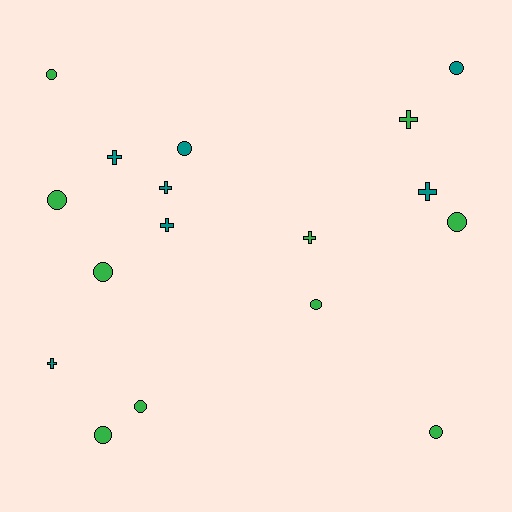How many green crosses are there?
There are 2 green crosses.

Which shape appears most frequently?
Circle, with 10 objects.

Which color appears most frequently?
Green, with 10 objects.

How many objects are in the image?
There are 17 objects.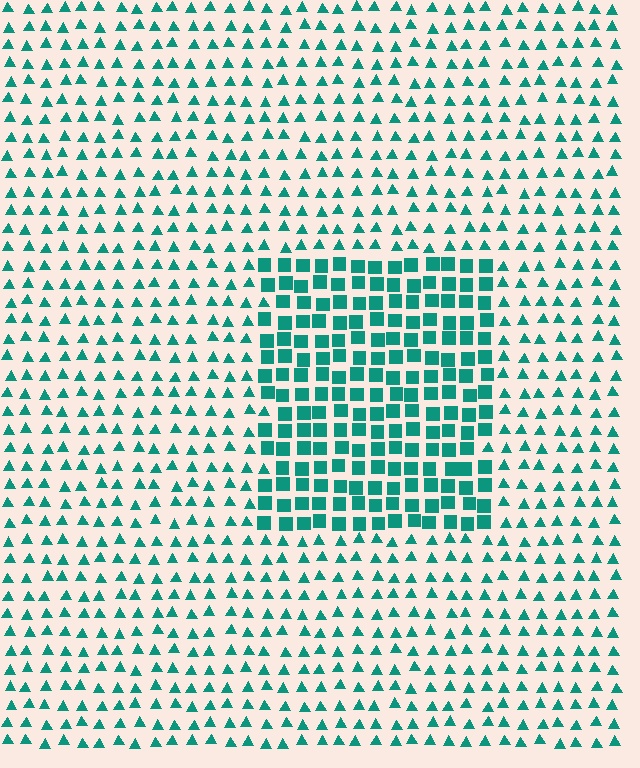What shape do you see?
I see a rectangle.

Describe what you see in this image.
The image is filled with small teal elements arranged in a uniform grid. A rectangle-shaped region contains squares, while the surrounding area contains triangles. The boundary is defined purely by the change in element shape.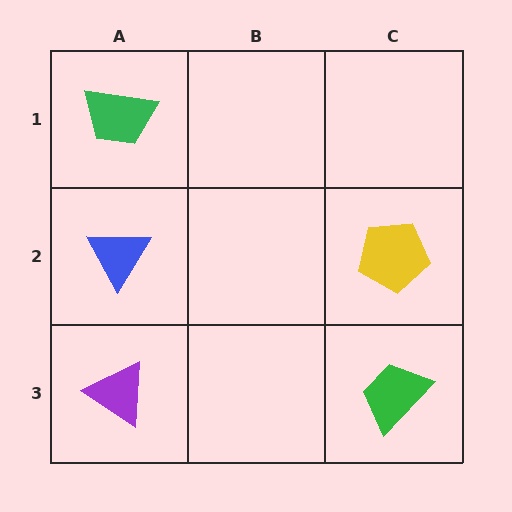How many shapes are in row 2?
2 shapes.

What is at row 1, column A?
A green trapezoid.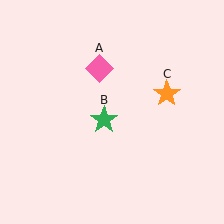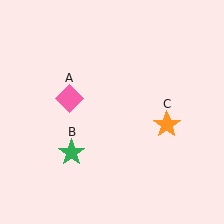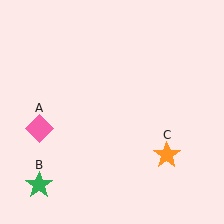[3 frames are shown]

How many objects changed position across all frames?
3 objects changed position: pink diamond (object A), green star (object B), orange star (object C).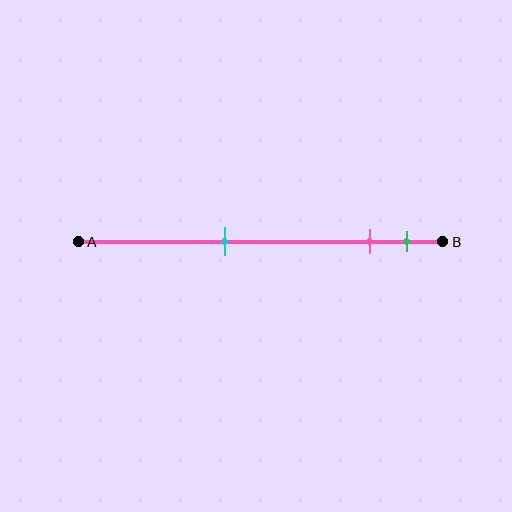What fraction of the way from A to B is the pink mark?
The pink mark is approximately 80% (0.8) of the way from A to B.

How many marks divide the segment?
There are 3 marks dividing the segment.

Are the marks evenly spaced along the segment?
No, the marks are not evenly spaced.